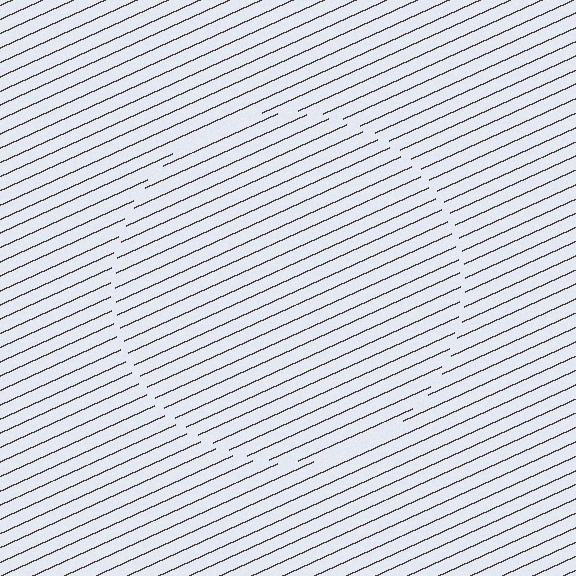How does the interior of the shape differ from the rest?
The interior of the shape contains the same grating, shifted by half a period — the contour is defined by the phase discontinuity where line-ends from the inner and outer gratings abut.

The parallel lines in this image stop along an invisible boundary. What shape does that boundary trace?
An illusory circle. The interior of the shape contains the same grating, shifted by half a period — the contour is defined by the phase discontinuity where line-ends from the inner and outer gratings abut.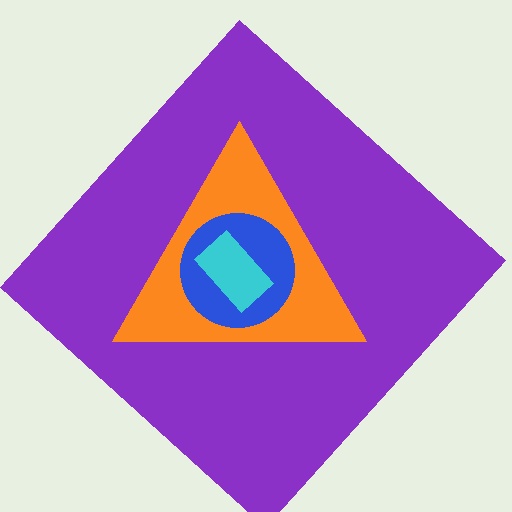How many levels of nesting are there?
4.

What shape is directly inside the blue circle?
The cyan rectangle.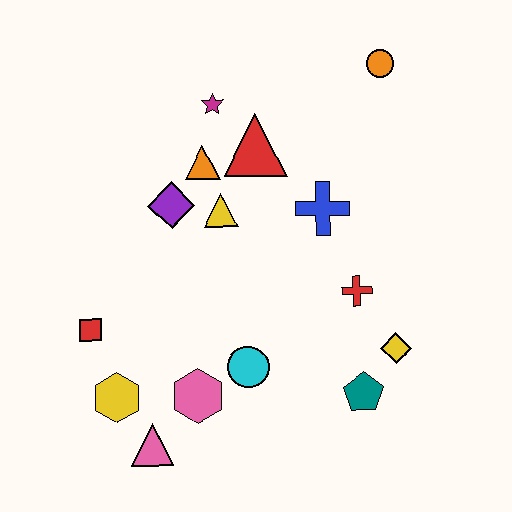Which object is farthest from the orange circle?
The pink triangle is farthest from the orange circle.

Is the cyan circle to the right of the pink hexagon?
Yes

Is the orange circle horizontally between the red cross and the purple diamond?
No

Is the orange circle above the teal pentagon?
Yes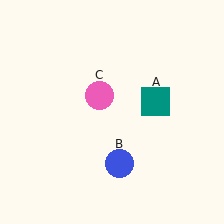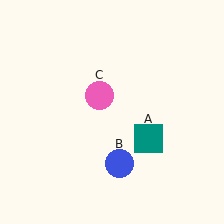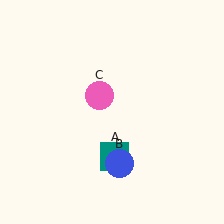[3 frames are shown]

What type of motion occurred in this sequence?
The teal square (object A) rotated clockwise around the center of the scene.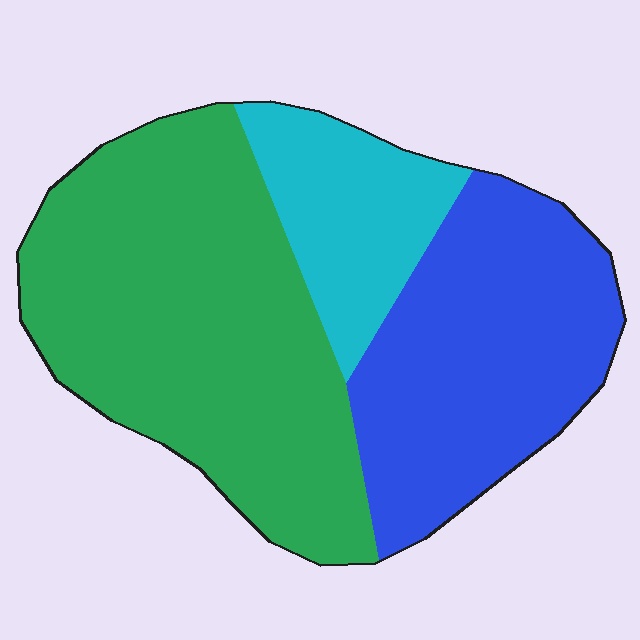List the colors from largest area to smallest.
From largest to smallest: green, blue, cyan.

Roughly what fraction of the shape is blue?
Blue takes up about one third (1/3) of the shape.